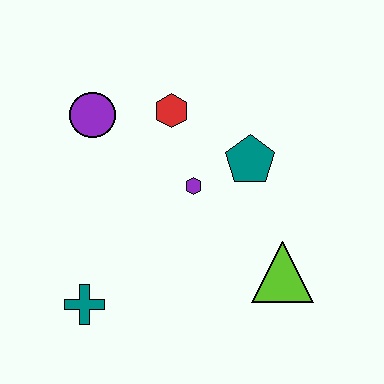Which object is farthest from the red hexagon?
The teal cross is farthest from the red hexagon.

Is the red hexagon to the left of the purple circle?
No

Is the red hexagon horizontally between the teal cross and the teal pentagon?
Yes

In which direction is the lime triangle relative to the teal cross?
The lime triangle is to the right of the teal cross.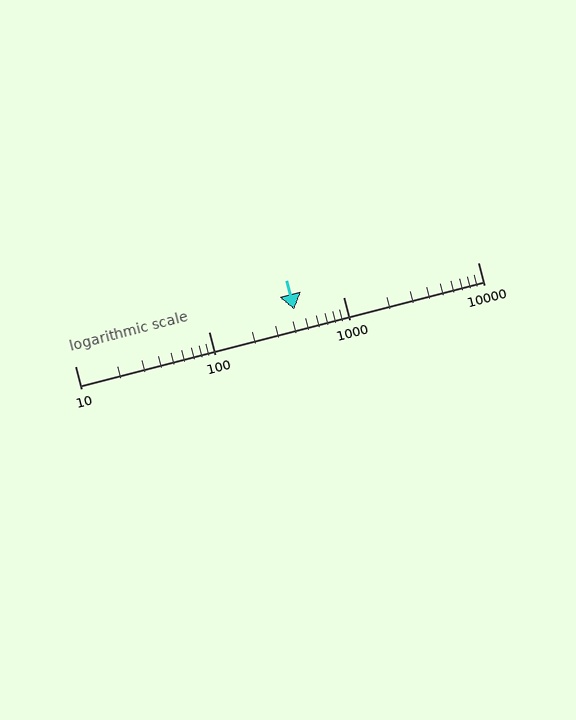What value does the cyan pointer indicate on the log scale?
The pointer indicates approximately 430.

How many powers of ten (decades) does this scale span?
The scale spans 3 decades, from 10 to 10000.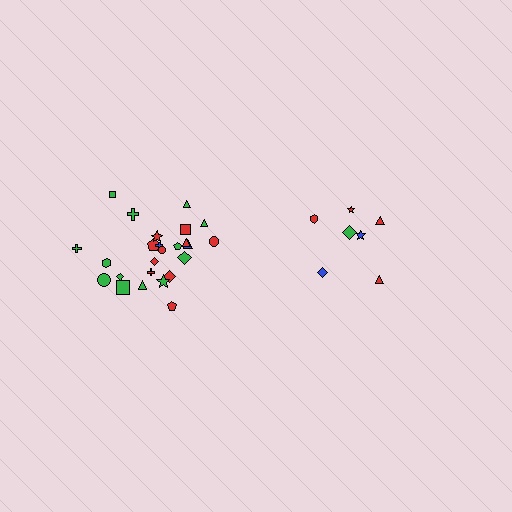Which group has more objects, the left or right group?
The left group.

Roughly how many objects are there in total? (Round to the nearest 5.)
Roughly 30 objects in total.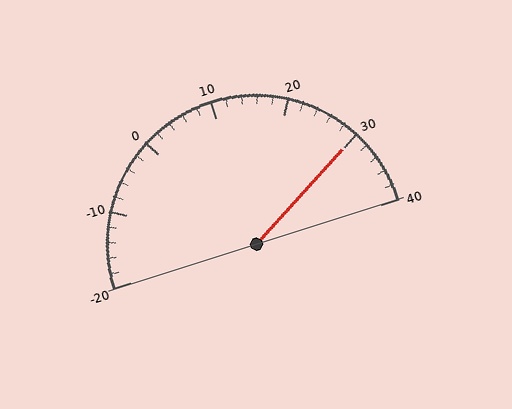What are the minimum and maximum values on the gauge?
The gauge ranges from -20 to 40.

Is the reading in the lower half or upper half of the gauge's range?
The reading is in the upper half of the range (-20 to 40).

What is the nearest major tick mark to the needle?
The nearest major tick mark is 30.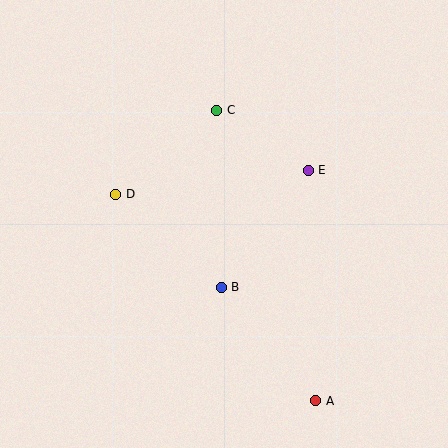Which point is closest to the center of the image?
Point B at (221, 287) is closest to the center.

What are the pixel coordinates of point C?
Point C is at (217, 110).